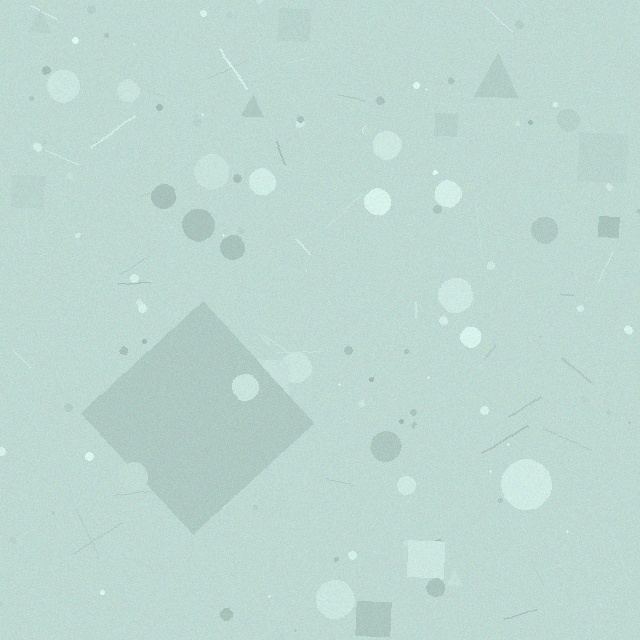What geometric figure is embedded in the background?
A diamond is embedded in the background.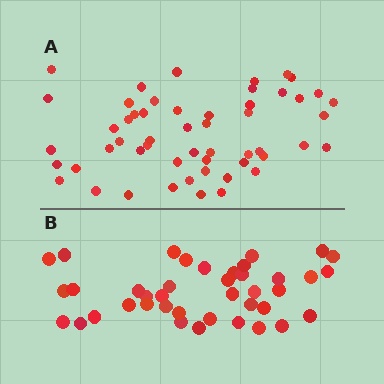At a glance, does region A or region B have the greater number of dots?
Region A (the top region) has more dots.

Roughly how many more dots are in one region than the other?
Region A has approximately 15 more dots than region B.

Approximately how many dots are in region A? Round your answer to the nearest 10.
About 50 dots. (The exact count is 53, which rounds to 50.)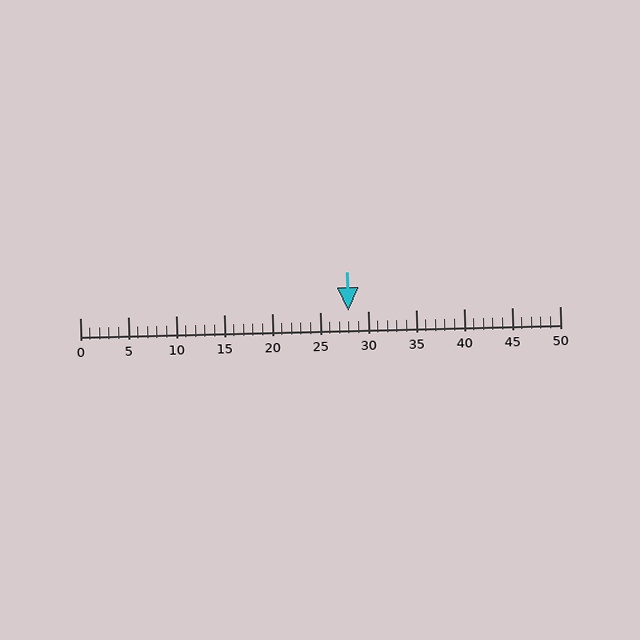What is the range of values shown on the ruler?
The ruler shows values from 0 to 50.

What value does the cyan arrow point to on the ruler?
The cyan arrow points to approximately 28.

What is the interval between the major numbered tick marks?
The major tick marks are spaced 5 units apart.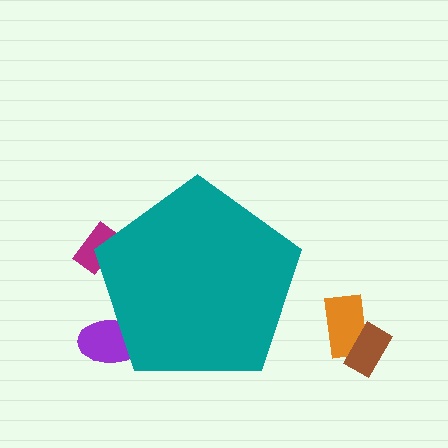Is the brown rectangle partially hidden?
No, the brown rectangle is fully visible.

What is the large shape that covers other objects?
A teal pentagon.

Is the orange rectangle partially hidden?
No, the orange rectangle is fully visible.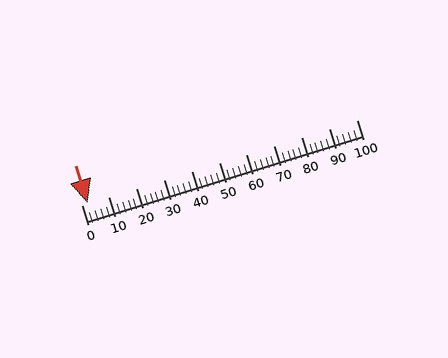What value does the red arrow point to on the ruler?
The red arrow points to approximately 2.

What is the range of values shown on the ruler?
The ruler shows values from 0 to 100.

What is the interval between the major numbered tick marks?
The major tick marks are spaced 10 units apart.